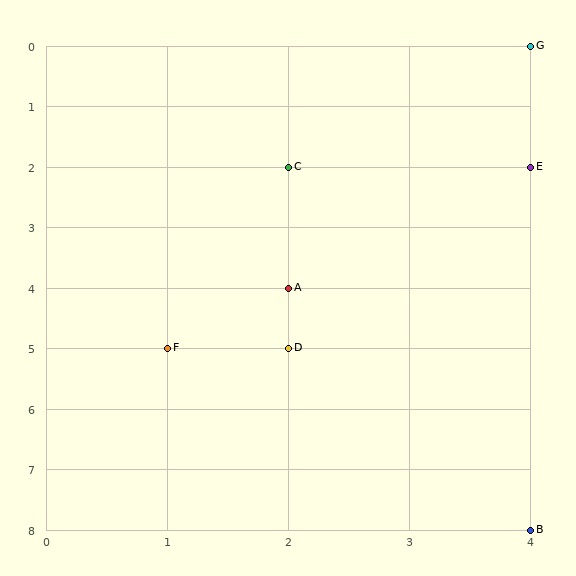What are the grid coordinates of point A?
Point A is at grid coordinates (2, 4).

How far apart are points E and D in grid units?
Points E and D are 2 columns and 3 rows apart (about 3.6 grid units diagonally).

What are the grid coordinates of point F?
Point F is at grid coordinates (1, 5).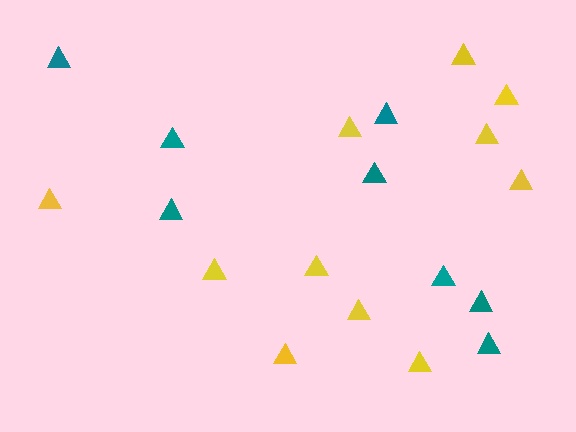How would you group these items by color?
There are 2 groups: one group of teal triangles (8) and one group of yellow triangles (11).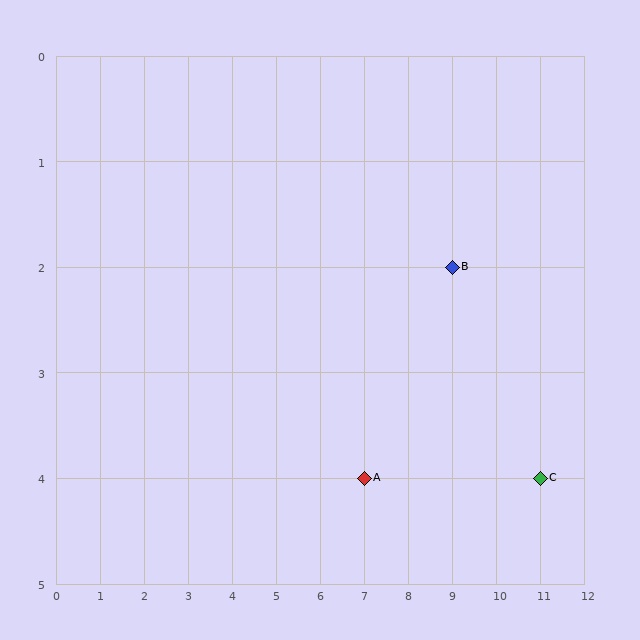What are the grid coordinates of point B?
Point B is at grid coordinates (9, 2).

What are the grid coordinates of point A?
Point A is at grid coordinates (7, 4).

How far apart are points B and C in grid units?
Points B and C are 2 columns and 2 rows apart (about 2.8 grid units diagonally).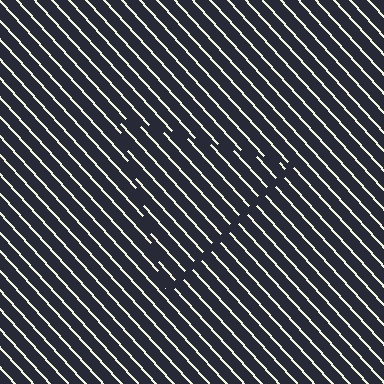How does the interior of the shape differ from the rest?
The interior of the shape contains the same grating, shifted by half a period — the contour is defined by the phase discontinuity where line-ends from the inner and outer gratings abut.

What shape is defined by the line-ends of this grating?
An illusory triangle. The interior of the shape contains the same grating, shifted by half a period — the contour is defined by the phase discontinuity where line-ends from the inner and outer gratings abut.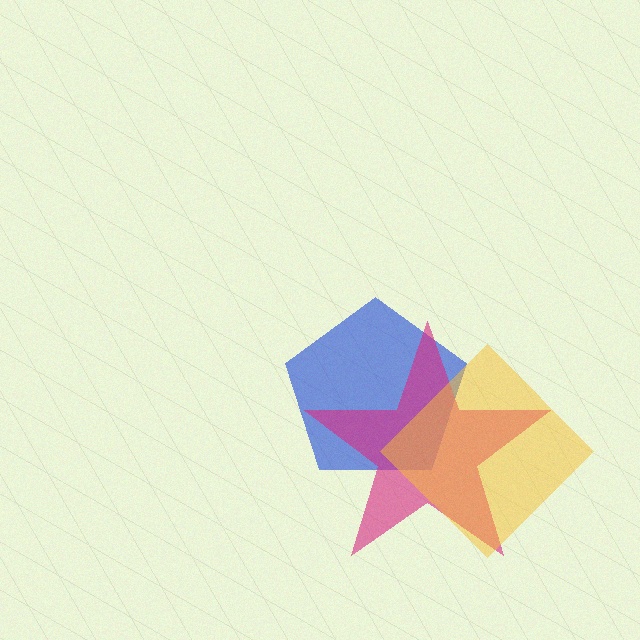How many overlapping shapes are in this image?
There are 3 overlapping shapes in the image.